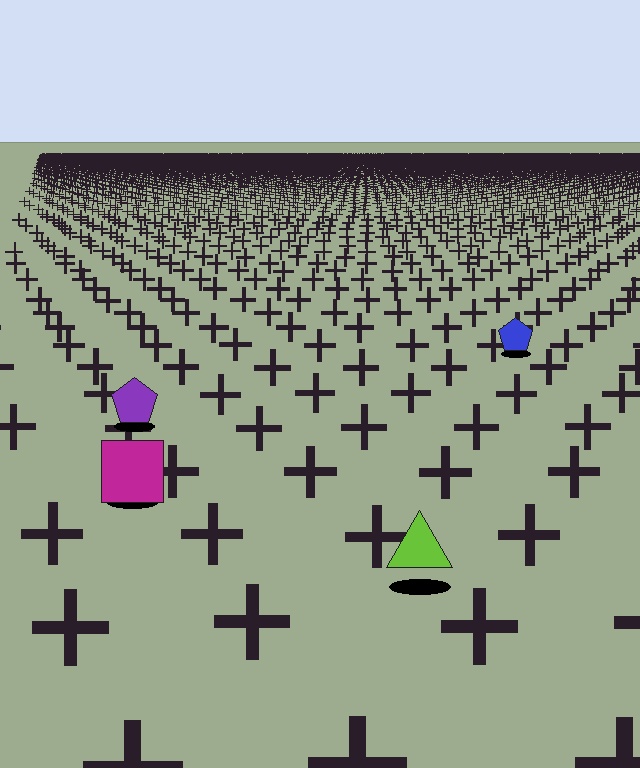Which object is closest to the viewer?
The lime triangle is closest. The texture marks near it are larger and more spread out.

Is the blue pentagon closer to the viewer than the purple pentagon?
No. The purple pentagon is closer — you can tell from the texture gradient: the ground texture is coarser near it.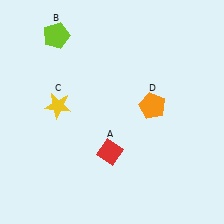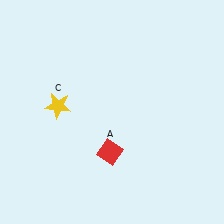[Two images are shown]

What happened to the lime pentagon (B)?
The lime pentagon (B) was removed in Image 2. It was in the top-left area of Image 1.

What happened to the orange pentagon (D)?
The orange pentagon (D) was removed in Image 2. It was in the top-right area of Image 1.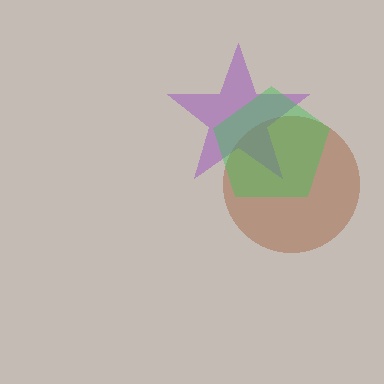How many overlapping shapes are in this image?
There are 3 overlapping shapes in the image.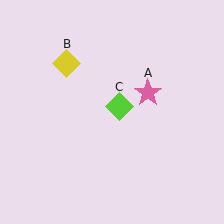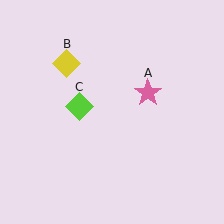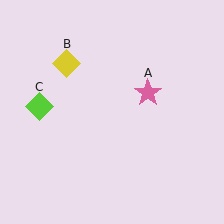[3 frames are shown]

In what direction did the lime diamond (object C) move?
The lime diamond (object C) moved left.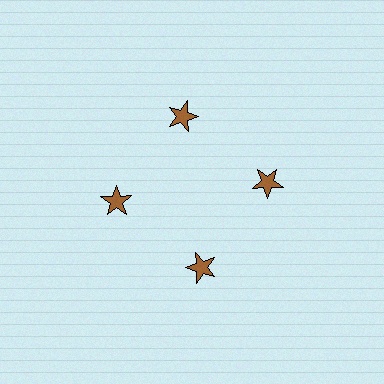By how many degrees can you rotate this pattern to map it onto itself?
The pattern maps onto itself every 90 degrees of rotation.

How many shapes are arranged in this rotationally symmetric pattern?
There are 4 shapes, arranged in 4 groups of 1.